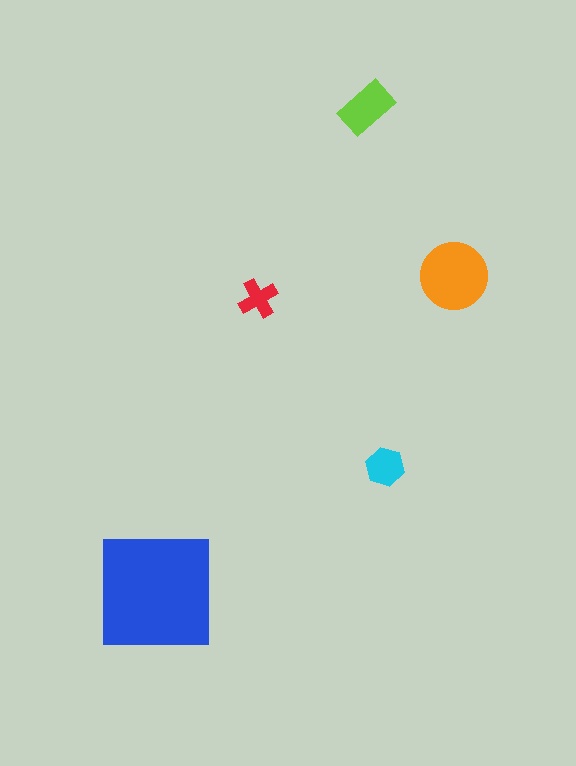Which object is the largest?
The blue square.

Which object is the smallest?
The red cross.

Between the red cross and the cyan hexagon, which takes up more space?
The cyan hexagon.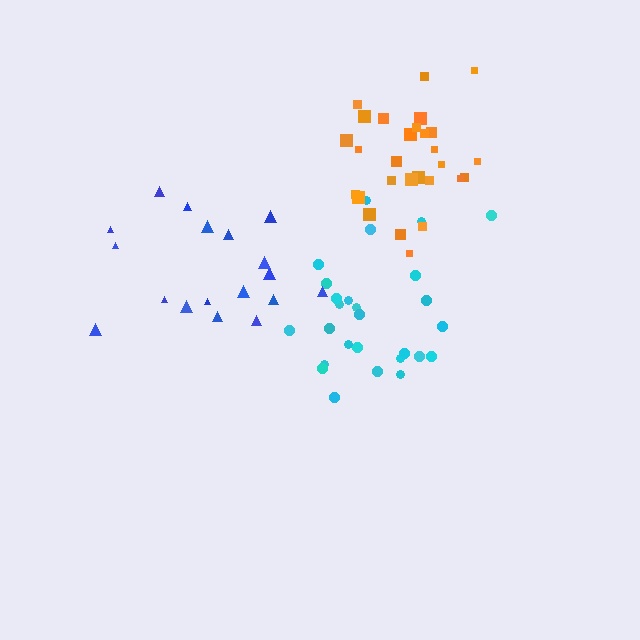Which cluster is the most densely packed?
Orange.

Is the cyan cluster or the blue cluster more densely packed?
Cyan.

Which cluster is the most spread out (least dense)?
Blue.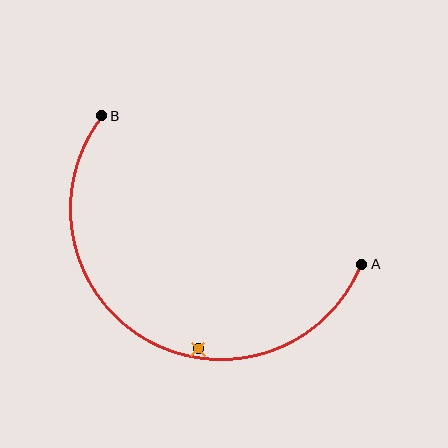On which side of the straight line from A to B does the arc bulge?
The arc bulges below the straight line connecting A and B.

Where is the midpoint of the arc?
The arc midpoint is the point on the curve farthest from the straight line joining A and B. It sits below that line.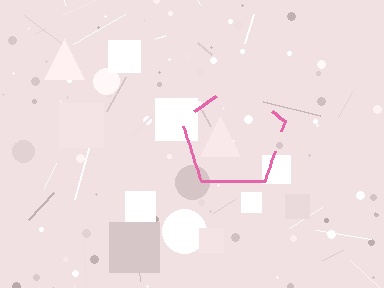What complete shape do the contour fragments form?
The contour fragments form a pentagon.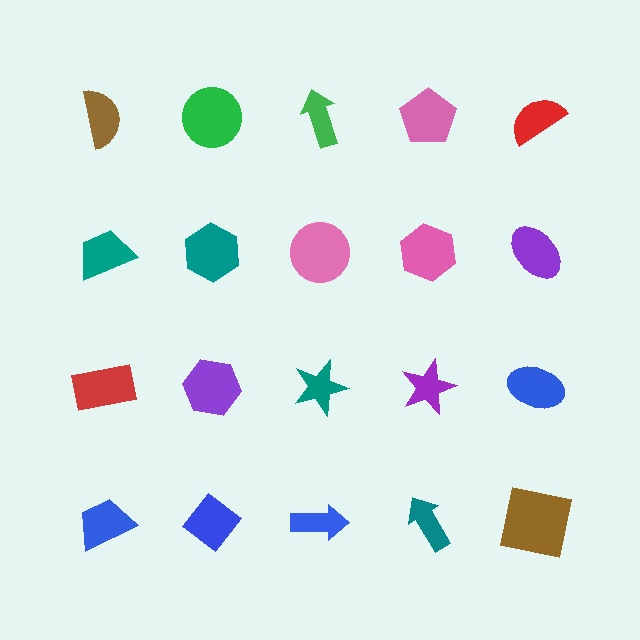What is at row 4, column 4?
A teal arrow.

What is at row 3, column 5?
A blue ellipse.